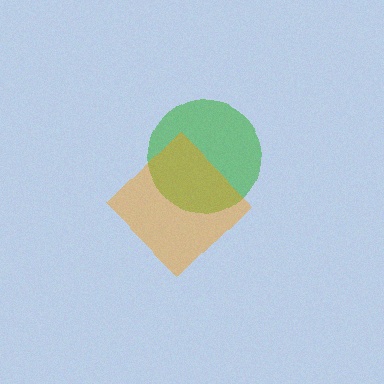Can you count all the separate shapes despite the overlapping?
Yes, there are 2 separate shapes.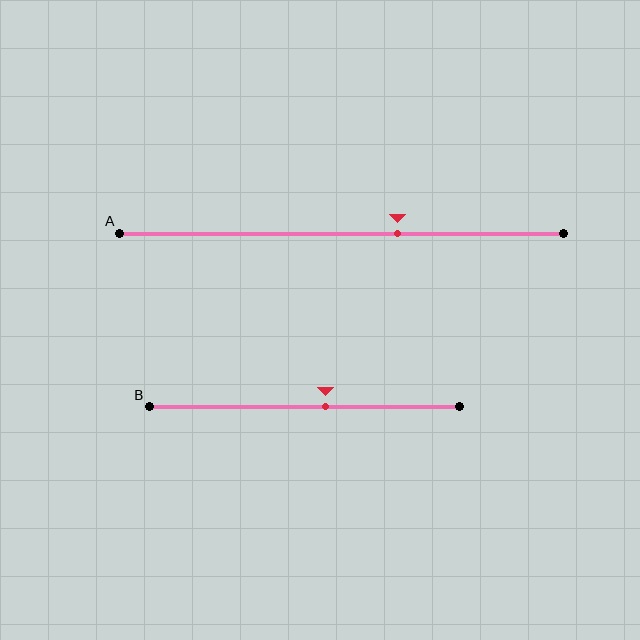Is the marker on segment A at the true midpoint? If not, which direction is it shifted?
No, the marker on segment A is shifted to the right by about 12% of the segment length.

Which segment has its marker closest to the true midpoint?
Segment B has its marker closest to the true midpoint.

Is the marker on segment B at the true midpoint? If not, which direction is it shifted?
No, the marker on segment B is shifted to the right by about 7% of the segment length.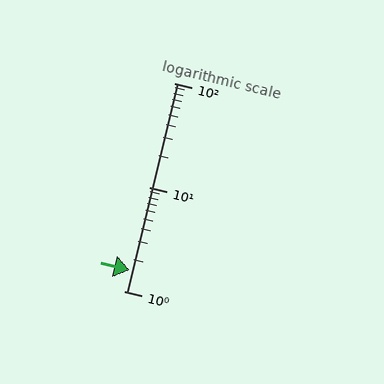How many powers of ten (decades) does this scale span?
The scale spans 2 decades, from 1 to 100.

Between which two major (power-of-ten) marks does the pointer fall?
The pointer is between 1 and 10.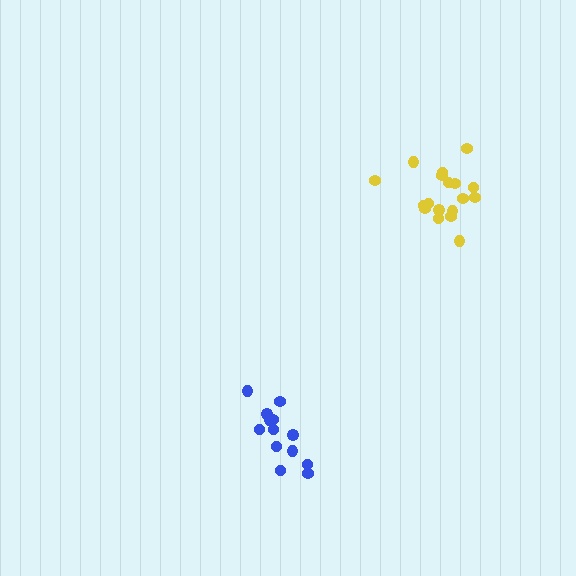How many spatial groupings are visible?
There are 2 spatial groupings.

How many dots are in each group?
Group 1: 13 dots, Group 2: 18 dots (31 total).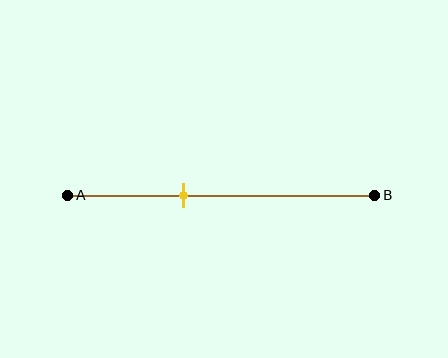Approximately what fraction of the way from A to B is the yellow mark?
The yellow mark is approximately 40% of the way from A to B.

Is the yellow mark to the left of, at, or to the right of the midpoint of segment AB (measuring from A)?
The yellow mark is to the left of the midpoint of segment AB.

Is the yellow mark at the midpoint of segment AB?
No, the mark is at about 40% from A, not at the 50% midpoint.